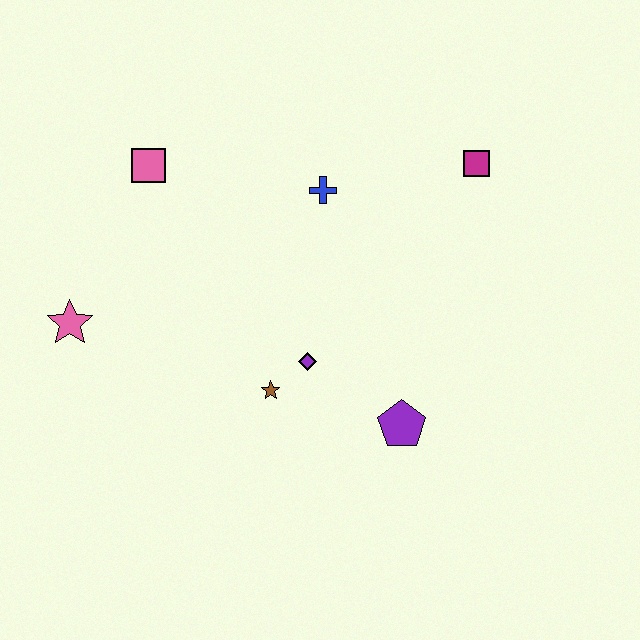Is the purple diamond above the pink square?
No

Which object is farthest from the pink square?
The purple pentagon is farthest from the pink square.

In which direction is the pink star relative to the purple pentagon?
The pink star is to the left of the purple pentagon.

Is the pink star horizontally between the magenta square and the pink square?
No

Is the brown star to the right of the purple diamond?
No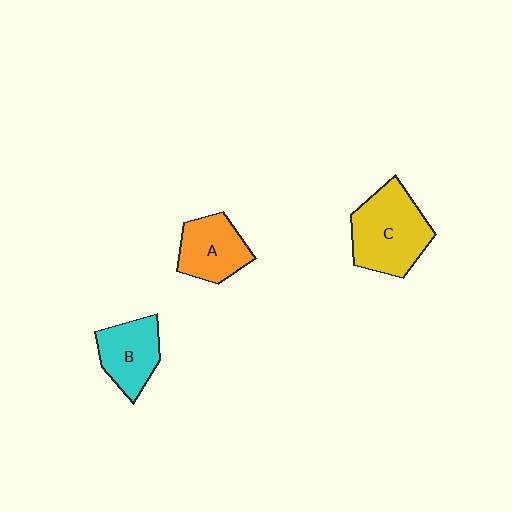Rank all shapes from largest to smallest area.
From largest to smallest: C (yellow), A (orange), B (cyan).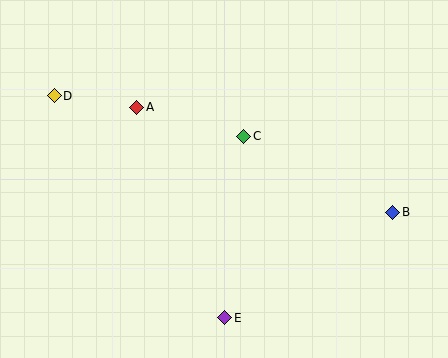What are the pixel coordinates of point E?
Point E is at (225, 318).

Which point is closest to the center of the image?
Point C at (244, 136) is closest to the center.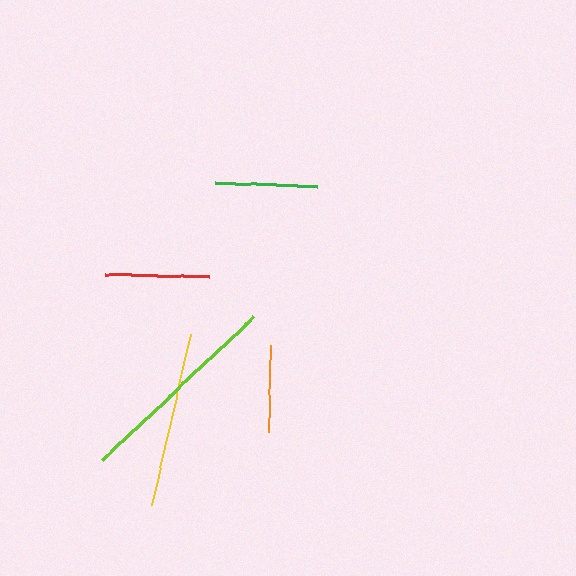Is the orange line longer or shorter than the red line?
The red line is longer than the orange line.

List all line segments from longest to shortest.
From longest to shortest: lime, yellow, red, green, orange.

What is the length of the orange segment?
The orange segment is approximately 87 pixels long.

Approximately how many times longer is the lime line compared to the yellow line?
The lime line is approximately 1.2 times the length of the yellow line.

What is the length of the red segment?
The red segment is approximately 104 pixels long.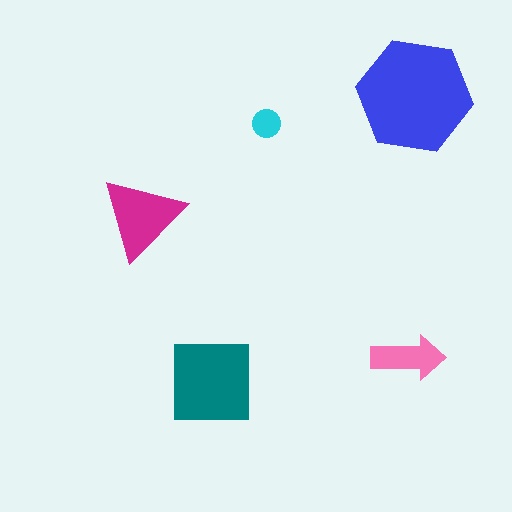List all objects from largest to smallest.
The blue hexagon, the teal square, the magenta triangle, the pink arrow, the cyan circle.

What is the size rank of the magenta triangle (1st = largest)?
3rd.